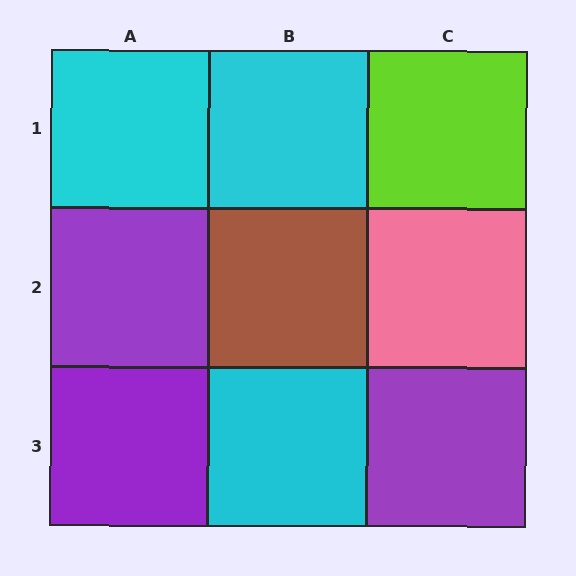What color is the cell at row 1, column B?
Cyan.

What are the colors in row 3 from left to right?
Purple, cyan, purple.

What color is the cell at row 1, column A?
Cyan.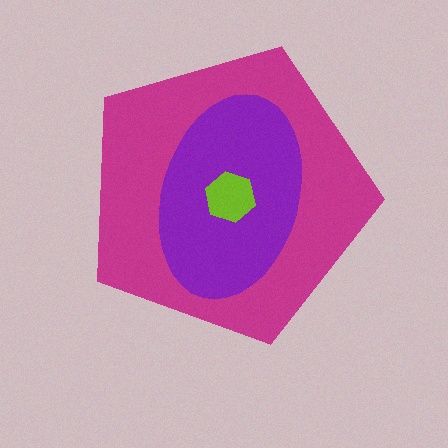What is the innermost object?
The lime hexagon.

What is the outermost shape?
The magenta pentagon.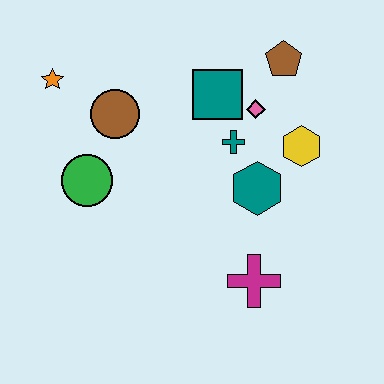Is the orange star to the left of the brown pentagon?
Yes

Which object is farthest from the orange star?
The magenta cross is farthest from the orange star.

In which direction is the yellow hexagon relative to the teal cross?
The yellow hexagon is to the right of the teal cross.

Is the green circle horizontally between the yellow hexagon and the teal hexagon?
No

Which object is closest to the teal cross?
The pink diamond is closest to the teal cross.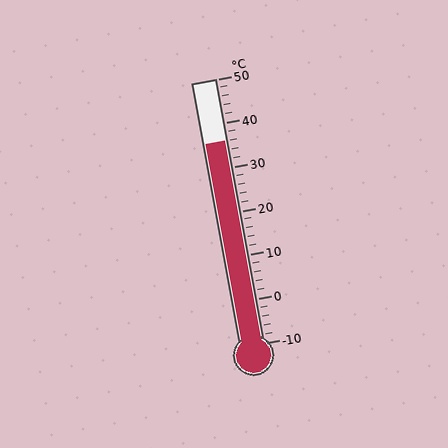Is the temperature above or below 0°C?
The temperature is above 0°C.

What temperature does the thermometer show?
The thermometer shows approximately 36°C.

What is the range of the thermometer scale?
The thermometer scale ranges from -10°C to 50°C.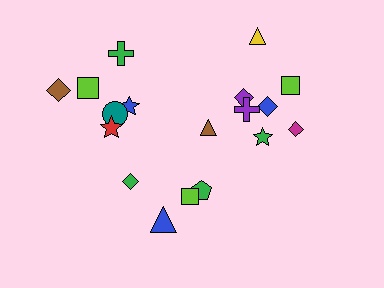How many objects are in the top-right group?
There are 8 objects.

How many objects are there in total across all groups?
There are 18 objects.